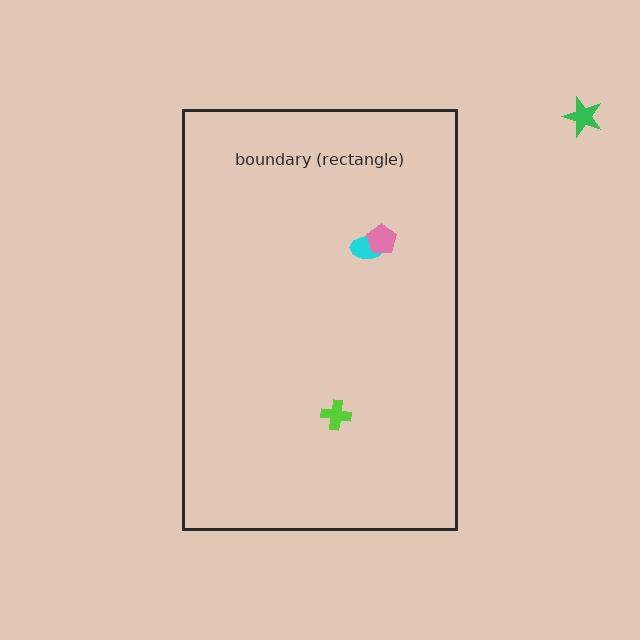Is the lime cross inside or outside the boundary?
Inside.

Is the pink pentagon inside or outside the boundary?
Inside.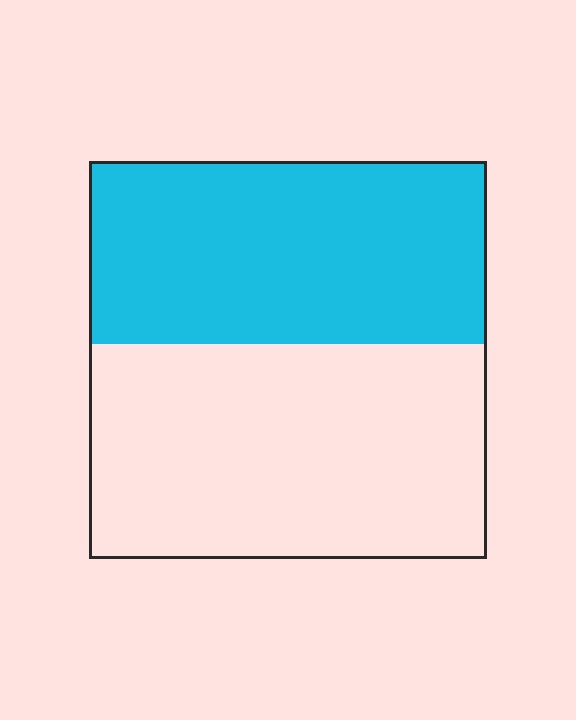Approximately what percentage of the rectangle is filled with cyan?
Approximately 45%.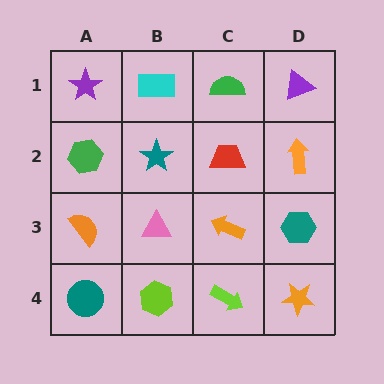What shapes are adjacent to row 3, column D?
An orange arrow (row 2, column D), an orange star (row 4, column D), an orange arrow (row 3, column C).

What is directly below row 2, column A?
An orange semicircle.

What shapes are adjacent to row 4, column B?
A pink triangle (row 3, column B), a teal circle (row 4, column A), a lime arrow (row 4, column C).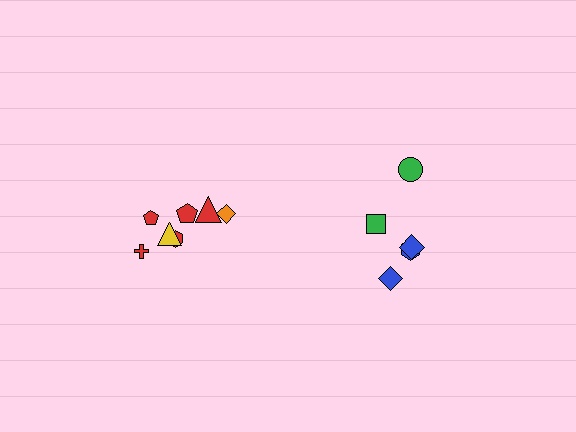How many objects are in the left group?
There are 7 objects.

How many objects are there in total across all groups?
There are 12 objects.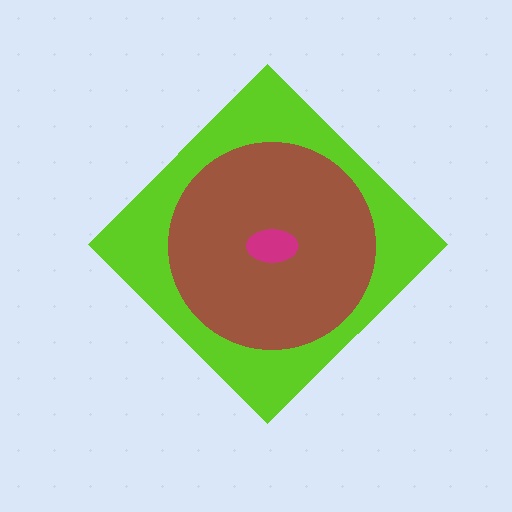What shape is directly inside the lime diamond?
The brown circle.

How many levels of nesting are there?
3.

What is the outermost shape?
The lime diamond.